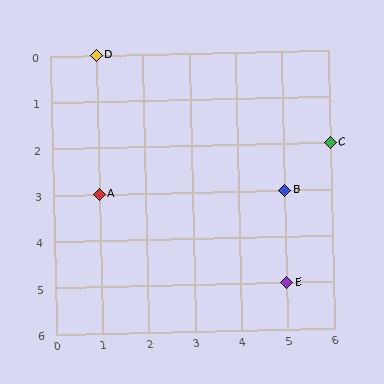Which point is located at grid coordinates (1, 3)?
Point A is at (1, 3).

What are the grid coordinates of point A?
Point A is at grid coordinates (1, 3).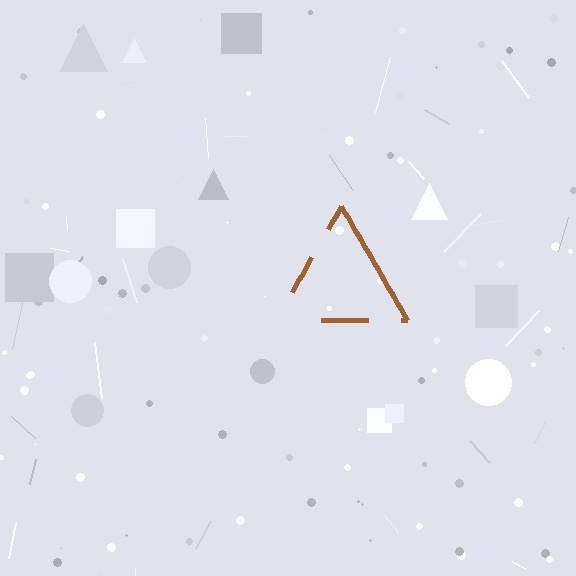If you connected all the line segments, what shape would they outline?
They would outline a triangle.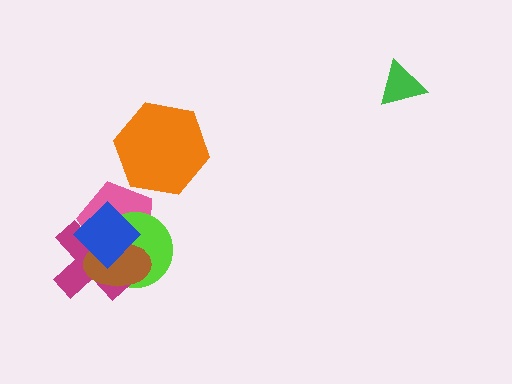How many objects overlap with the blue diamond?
4 objects overlap with the blue diamond.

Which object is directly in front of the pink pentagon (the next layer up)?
The lime circle is directly in front of the pink pentagon.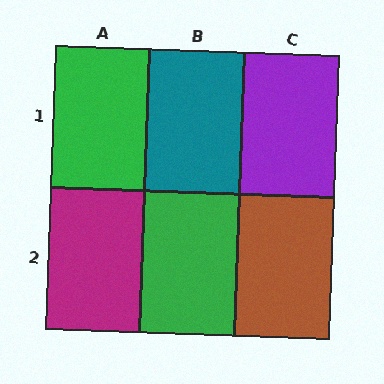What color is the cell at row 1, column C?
Purple.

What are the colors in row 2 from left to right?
Magenta, green, brown.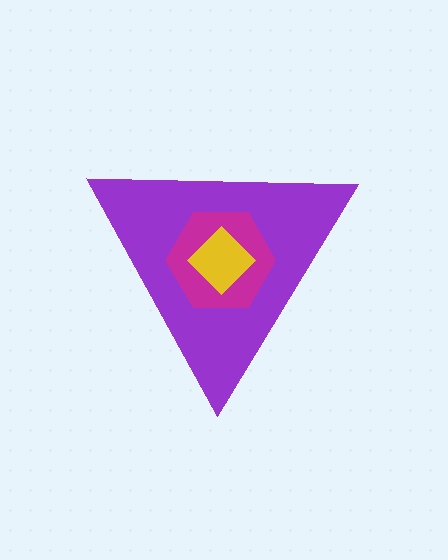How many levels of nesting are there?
3.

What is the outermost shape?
The purple triangle.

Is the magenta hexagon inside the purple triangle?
Yes.